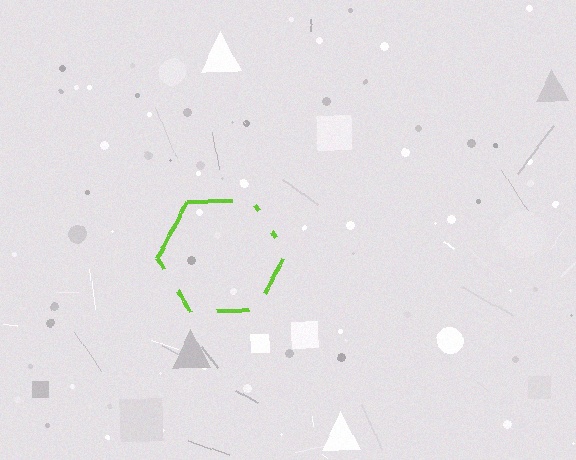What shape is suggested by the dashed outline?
The dashed outline suggests a hexagon.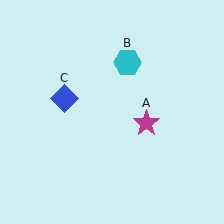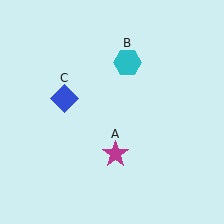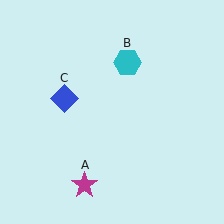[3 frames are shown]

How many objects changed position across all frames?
1 object changed position: magenta star (object A).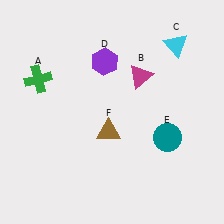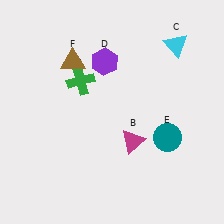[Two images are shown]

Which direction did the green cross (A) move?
The green cross (A) moved right.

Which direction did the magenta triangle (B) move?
The magenta triangle (B) moved down.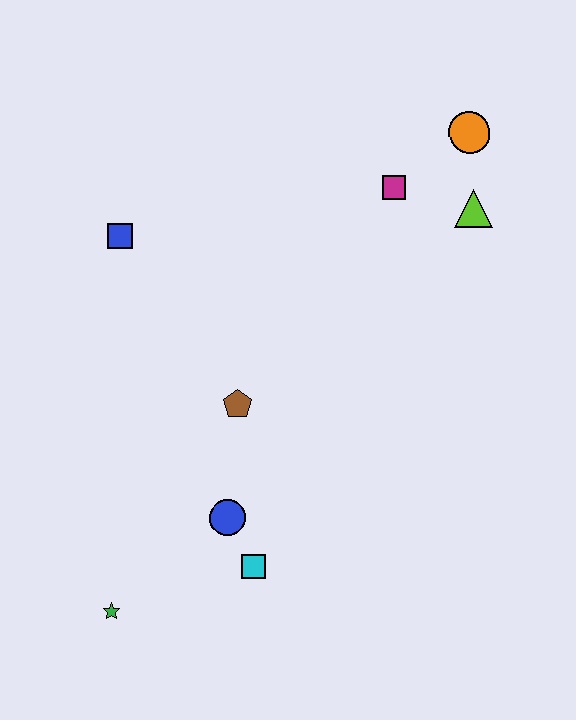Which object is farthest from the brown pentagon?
The orange circle is farthest from the brown pentagon.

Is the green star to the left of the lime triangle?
Yes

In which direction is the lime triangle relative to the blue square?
The lime triangle is to the right of the blue square.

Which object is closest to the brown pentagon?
The blue circle is closest to the brown pentagon.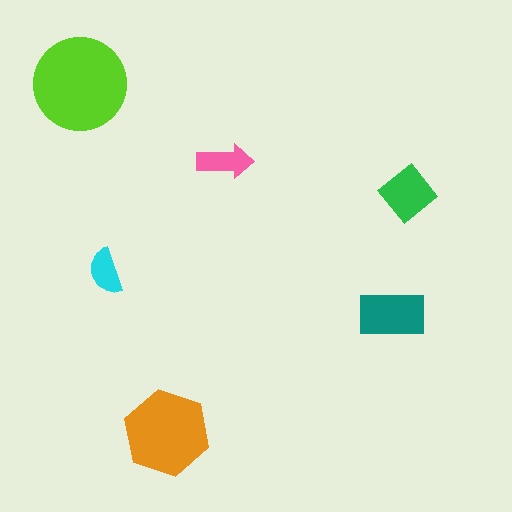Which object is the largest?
The lime circle.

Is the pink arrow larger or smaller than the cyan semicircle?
Larger.